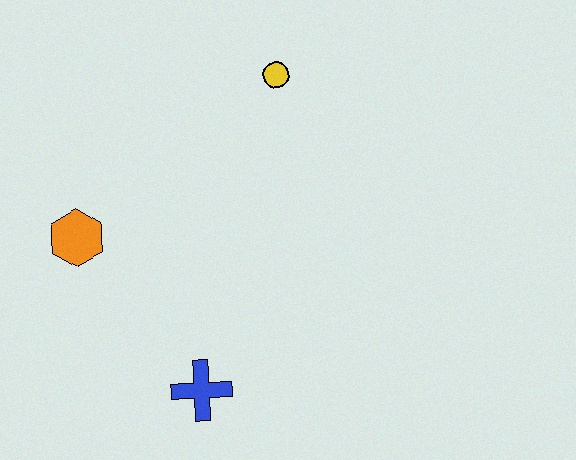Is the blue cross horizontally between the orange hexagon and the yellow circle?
Yes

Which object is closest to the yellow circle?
The orange hexagon is closest to the yellow circle.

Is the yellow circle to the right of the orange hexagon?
Yes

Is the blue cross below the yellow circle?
Yes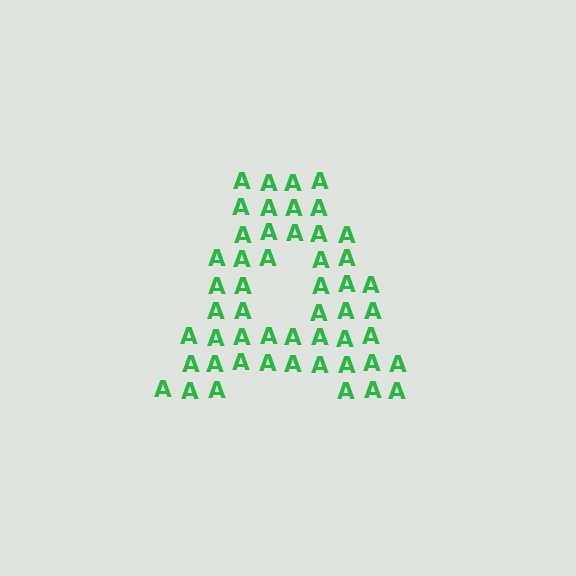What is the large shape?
The large shape is the letter A.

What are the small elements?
The small elements are letter A's.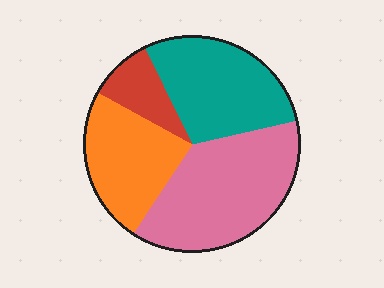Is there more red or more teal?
Teal.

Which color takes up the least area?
Red, at roughly 10%.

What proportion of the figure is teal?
Teal covers about 30% of the figure.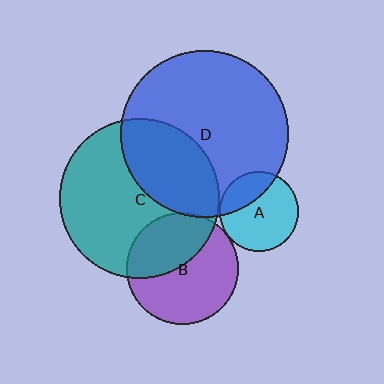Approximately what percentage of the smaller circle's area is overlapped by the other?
Approximately 35%.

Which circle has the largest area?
Circle D (blue).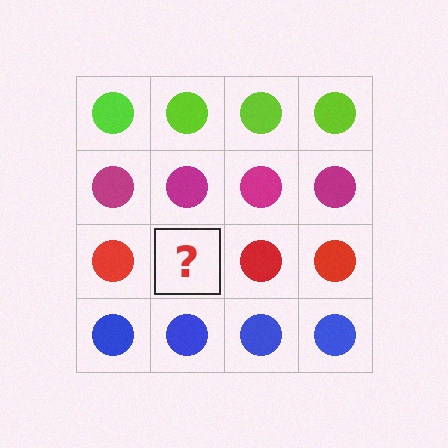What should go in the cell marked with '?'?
The missing cell should contain a red circle.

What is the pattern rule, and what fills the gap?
The rule is that each row has a consistent color. The gap should be filled with a red circle.